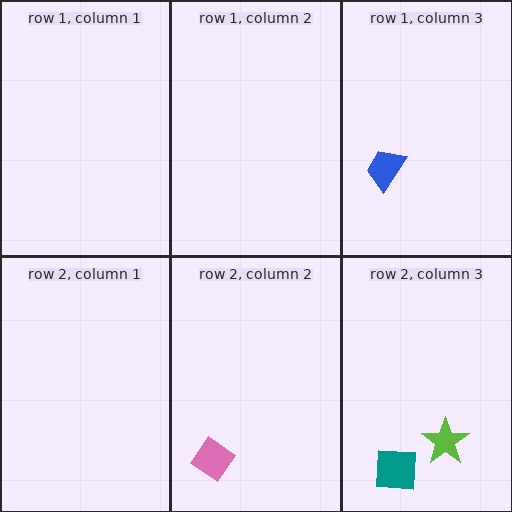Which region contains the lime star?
The row 2, column 3 region.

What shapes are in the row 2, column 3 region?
The lime star, the teal square.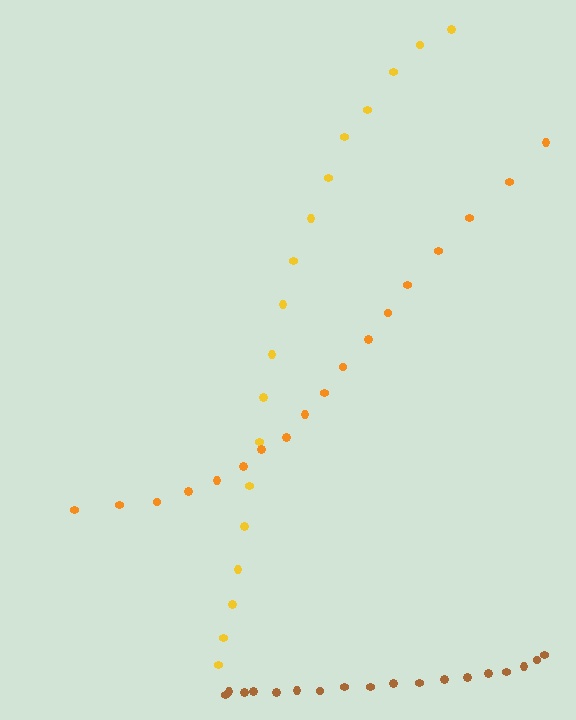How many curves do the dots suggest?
There are 3 distinct paths.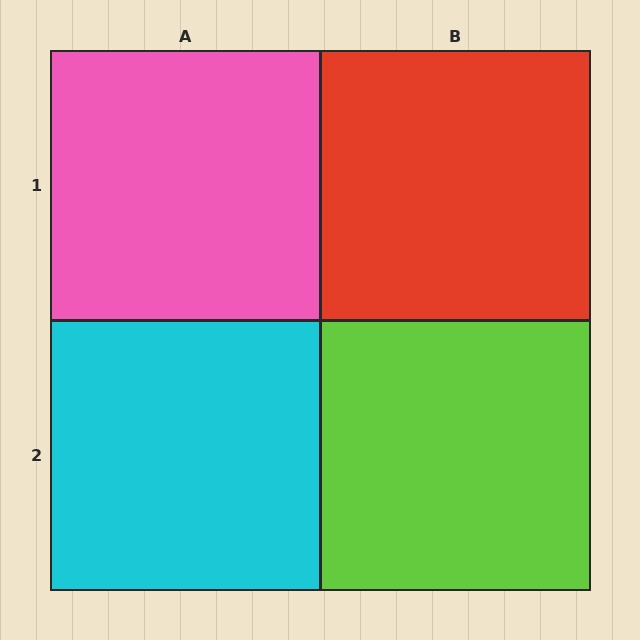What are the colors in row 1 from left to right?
Pink, red.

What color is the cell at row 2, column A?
Cyan.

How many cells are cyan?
1 cell is cyan.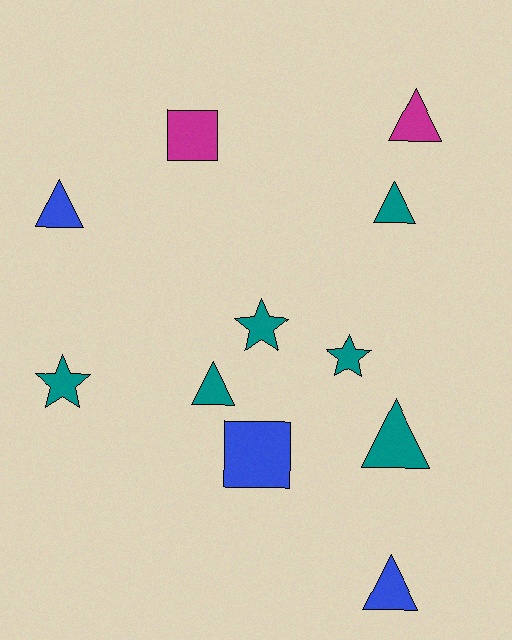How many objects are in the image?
There are 11 objects.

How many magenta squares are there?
There is 1 magenta square.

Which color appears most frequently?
Teal, with 6 objects.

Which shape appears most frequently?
Triangle, with 6 objects.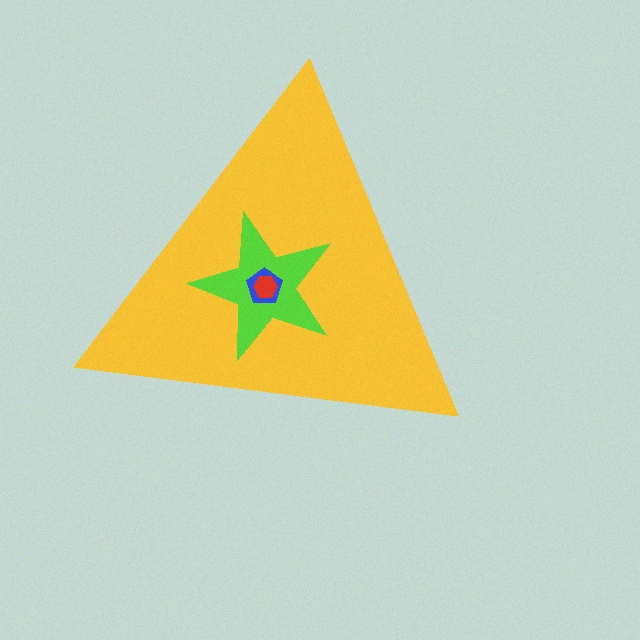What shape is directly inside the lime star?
The blue pentagon.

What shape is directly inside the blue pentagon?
The red hexagon.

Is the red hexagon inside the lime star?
Yes.